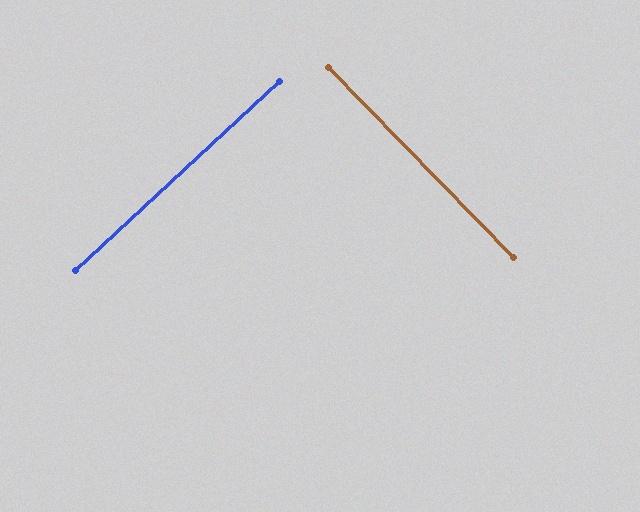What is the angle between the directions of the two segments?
Approximately 89 degrees.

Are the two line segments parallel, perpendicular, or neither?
Perpendicular — they meet at approximately 89°.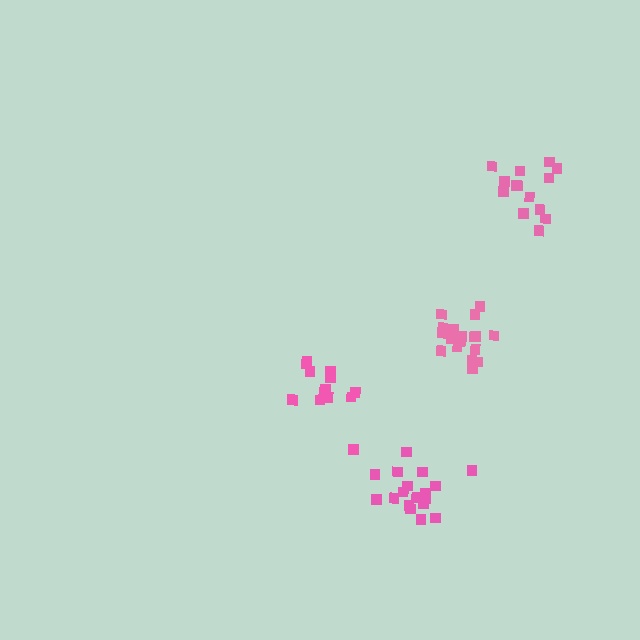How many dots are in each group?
Group 1: 14 dots, Group 2: 18 dots, Group 3: 14 dots, Group 4: 19 dots (65 total).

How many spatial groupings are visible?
There are 4 spatial groupings.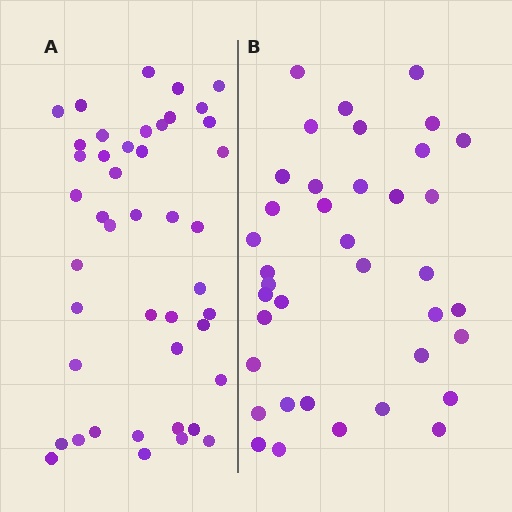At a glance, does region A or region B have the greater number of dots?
Region A (the left region) has more dots.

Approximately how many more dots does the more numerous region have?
Region A has about 6 more dots than region B.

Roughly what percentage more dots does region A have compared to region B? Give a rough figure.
About 15% more.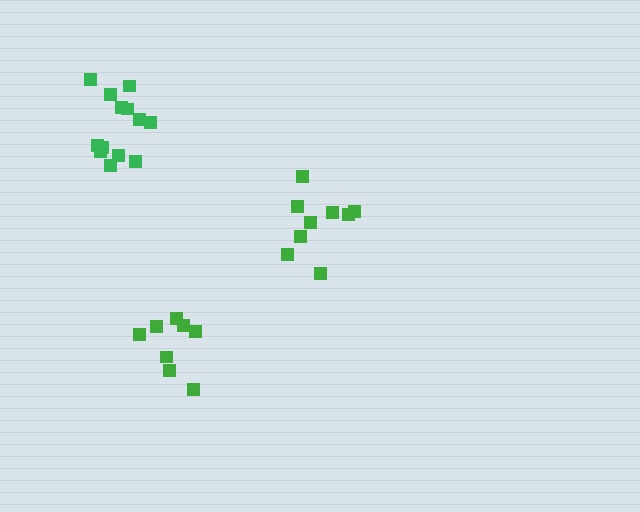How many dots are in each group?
Group 1: 8 dots, Group 2: 9 dots, Group 3: 13 dots (30 total).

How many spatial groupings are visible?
There are 3 spatial groupings.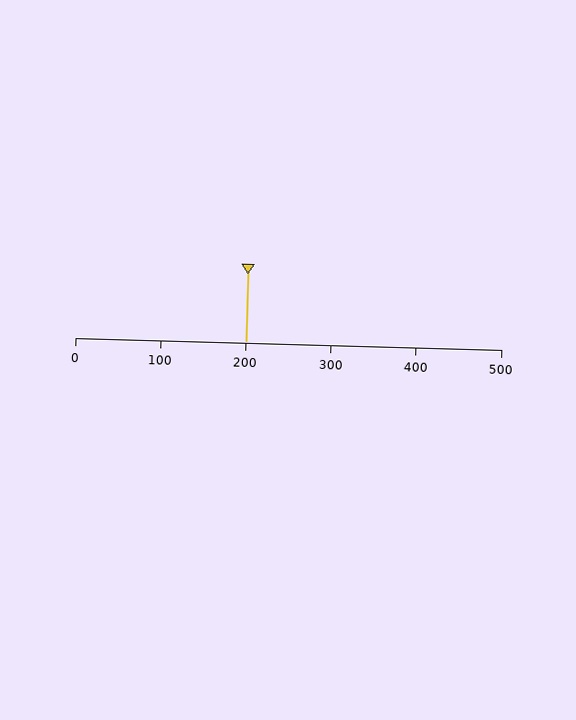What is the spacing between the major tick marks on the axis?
The major ticks are spaced 100 apart.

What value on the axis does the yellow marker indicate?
The marker indicates approximately 200.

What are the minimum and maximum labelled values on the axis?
The axis runs from 0 to 500.